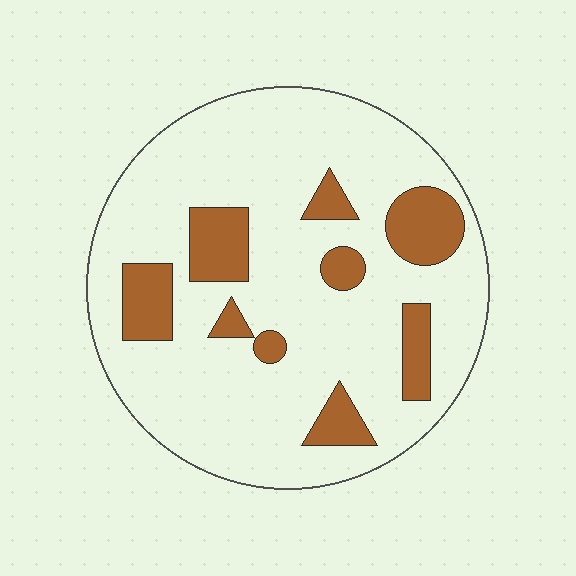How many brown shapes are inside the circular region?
9.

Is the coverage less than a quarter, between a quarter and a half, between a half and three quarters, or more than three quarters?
Less than a quarter.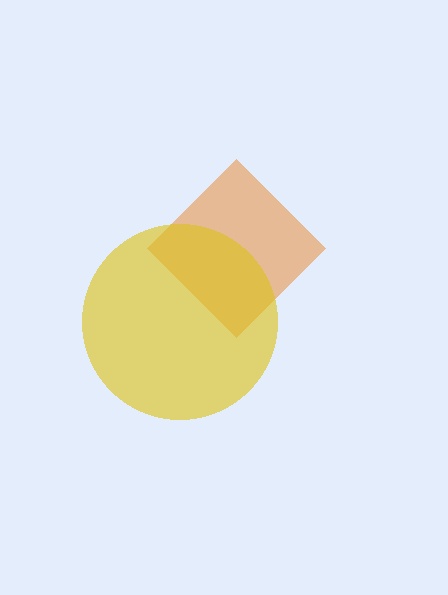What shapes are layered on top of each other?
The layered shapes are: an orange diamond, a yellow circle.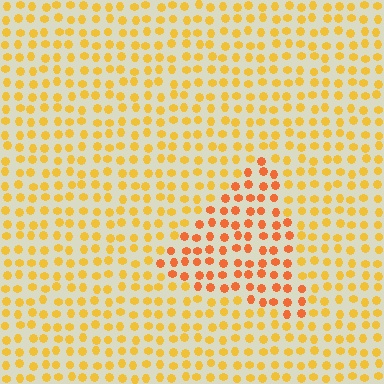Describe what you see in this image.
The image is filled with small yellow elements in a uniform arrangement. A triangle-shaped region is visible where the elements are tinted to a slightly different hue, forming a subtle color boundary.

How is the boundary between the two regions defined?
The boundary is defined purely by a slight shift in hue (about 28 degrees). Spacing, size, and orientation are identical on both sides.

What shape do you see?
I see a triangle.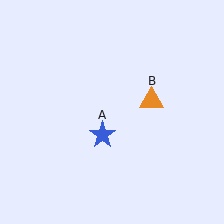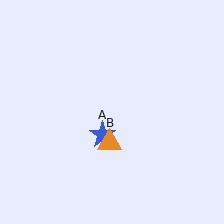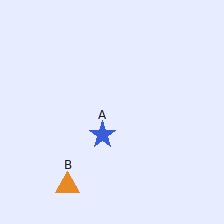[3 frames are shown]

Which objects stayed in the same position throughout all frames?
Blue star (object A) remained stationary.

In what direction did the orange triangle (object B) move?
The orange triangle (object B) moved down and to the left.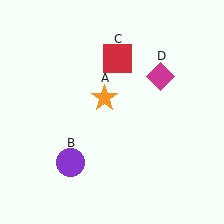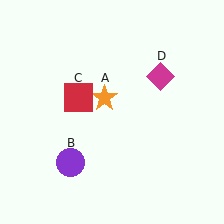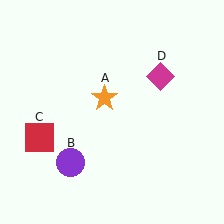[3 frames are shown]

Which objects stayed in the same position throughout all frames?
Orange star (object A) and purple circle (object B) and magenta diamond (object D) remained stationary.